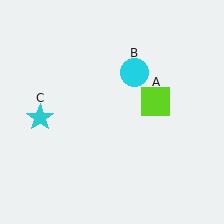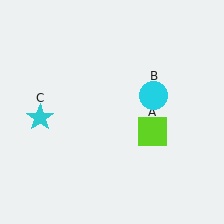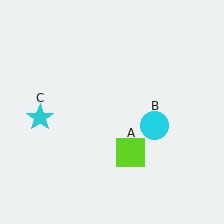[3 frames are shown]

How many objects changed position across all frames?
2 objects changed position: lime square (object A), cyan circle (object B).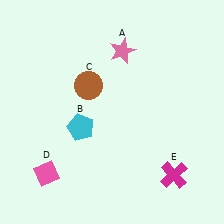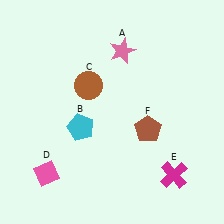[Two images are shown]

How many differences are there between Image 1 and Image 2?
There is 1 difference between the two images.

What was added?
A brown pentagon (F) was added in Image 2.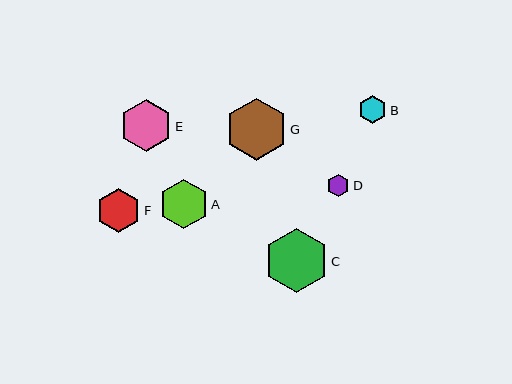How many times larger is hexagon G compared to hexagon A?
Hexagon G is approximately 1.2 times the size of hexagon A.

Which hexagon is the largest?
Hexagon C is the largest with a size of approximately 65 pixels.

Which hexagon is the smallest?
Hexagon D is the smallest with a size of approximately 23 pixels.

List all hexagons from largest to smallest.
From largest to smallest: C, G, E, A, F, B, D.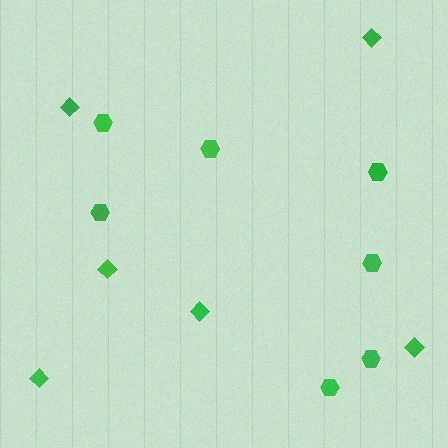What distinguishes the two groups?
There are 2 groups: one group of diamonds (6) and one group of hexagons (7).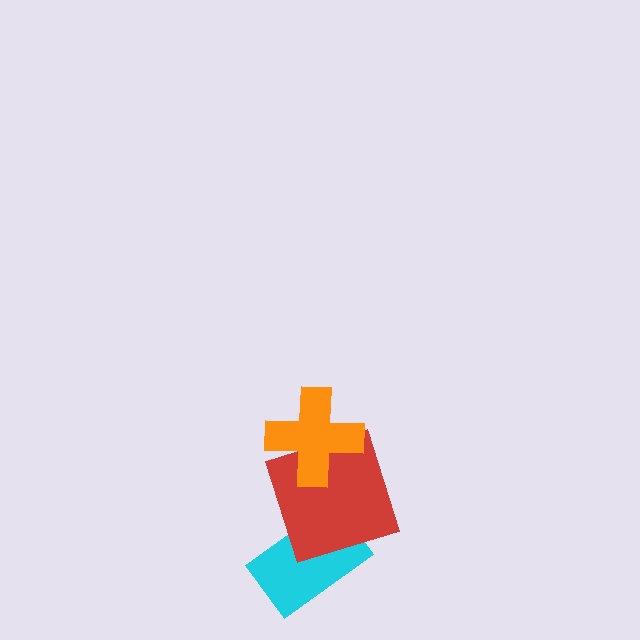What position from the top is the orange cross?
The orange cross is 1st from the top.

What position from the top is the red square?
The red square is 2nd from the top.